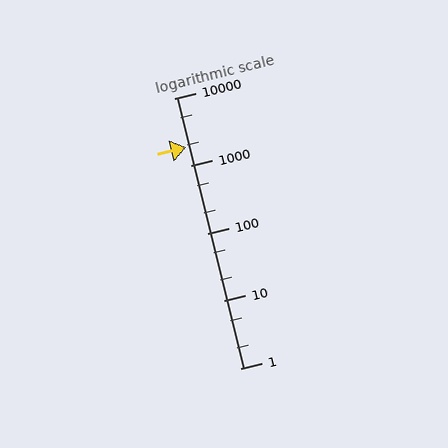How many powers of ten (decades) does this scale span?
The scale spans 4 decades, from 1 to 10000.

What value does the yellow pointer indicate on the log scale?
The pointer indicates approximately 1900.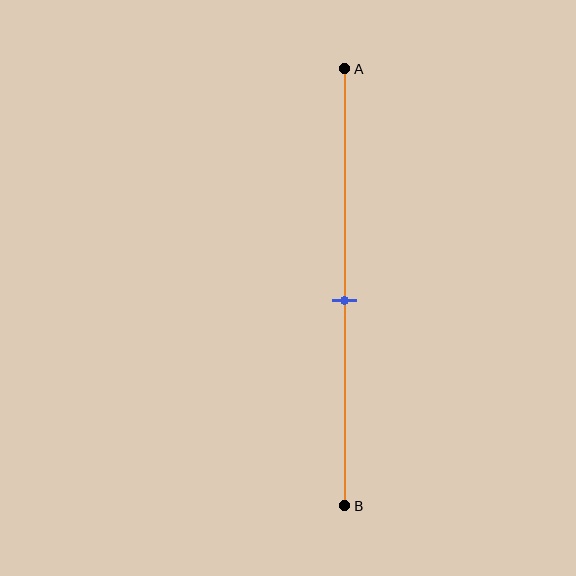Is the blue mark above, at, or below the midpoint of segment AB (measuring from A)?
The blue mark is below the midpoint of segment AB.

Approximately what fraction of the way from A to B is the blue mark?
The blue mark is approximately 55% of the way from A to B.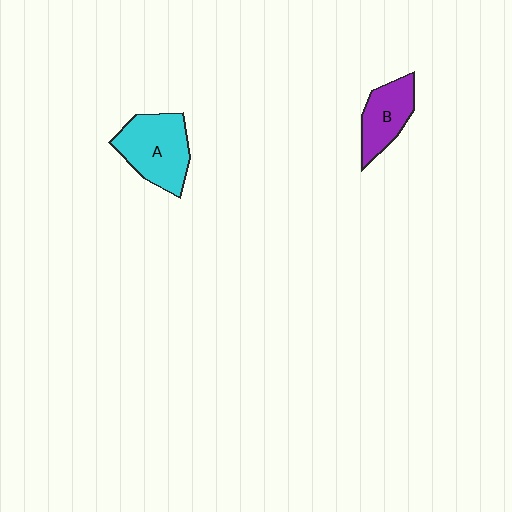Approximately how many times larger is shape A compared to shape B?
Approximately 1.5 times.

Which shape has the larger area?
Shape A (cyan).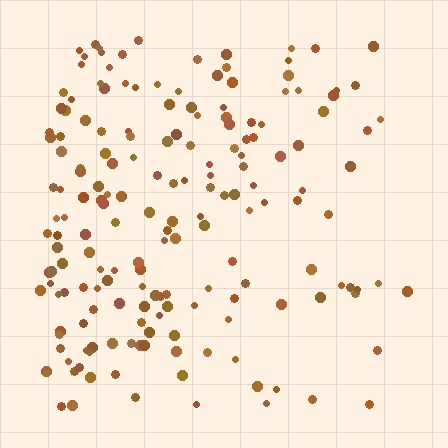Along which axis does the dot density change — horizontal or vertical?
Horizontal.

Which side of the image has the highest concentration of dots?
The left.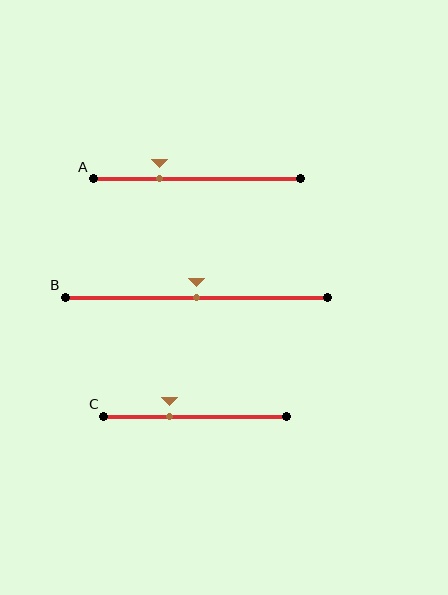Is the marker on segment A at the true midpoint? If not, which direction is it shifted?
No, the marker on segment A is shifted to the left by about 18% of the segment length.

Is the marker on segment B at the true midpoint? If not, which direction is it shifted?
Yes, the marker on segment B is at the true midpoint.